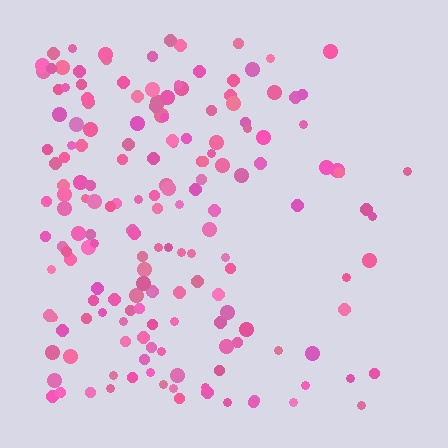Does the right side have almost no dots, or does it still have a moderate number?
Still a moderate number, just noticeably fewer than the left.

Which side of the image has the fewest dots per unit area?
The right.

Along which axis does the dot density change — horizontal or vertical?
Horizontal.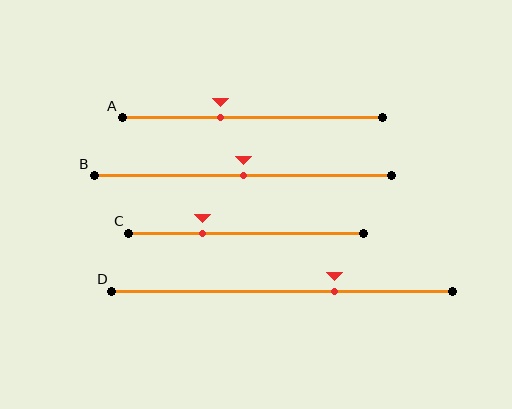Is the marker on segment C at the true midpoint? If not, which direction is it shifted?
No, the marker on segment C is shifted to the left by about 19% of the segment length.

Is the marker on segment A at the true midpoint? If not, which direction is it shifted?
No, the marker on segment A is shifted to the left by about 12% of the segment length.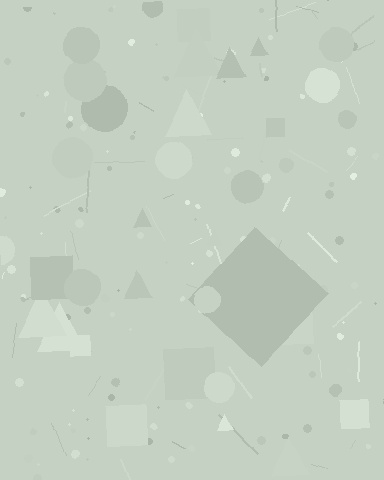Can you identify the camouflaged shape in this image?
The camouflaged shape is a diamond.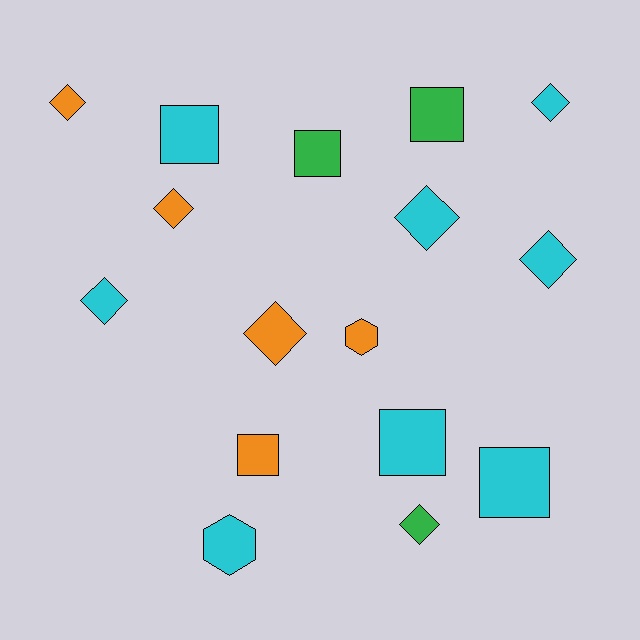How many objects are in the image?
There are 16 objects.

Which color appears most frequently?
Cyan, with 8 objects.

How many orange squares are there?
There is 1 orange square.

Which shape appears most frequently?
Diamond, with 8 objects.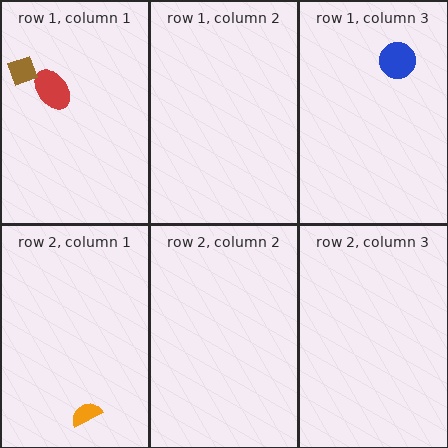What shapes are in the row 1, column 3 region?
The blue circle.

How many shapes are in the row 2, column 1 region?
1.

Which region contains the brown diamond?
The row 1, column 1 region.